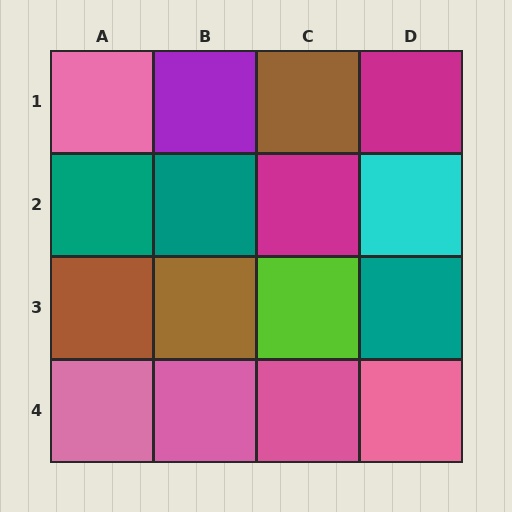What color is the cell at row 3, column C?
Lime.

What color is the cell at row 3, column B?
Brown.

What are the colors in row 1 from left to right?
Pink, purple, brown, magenta.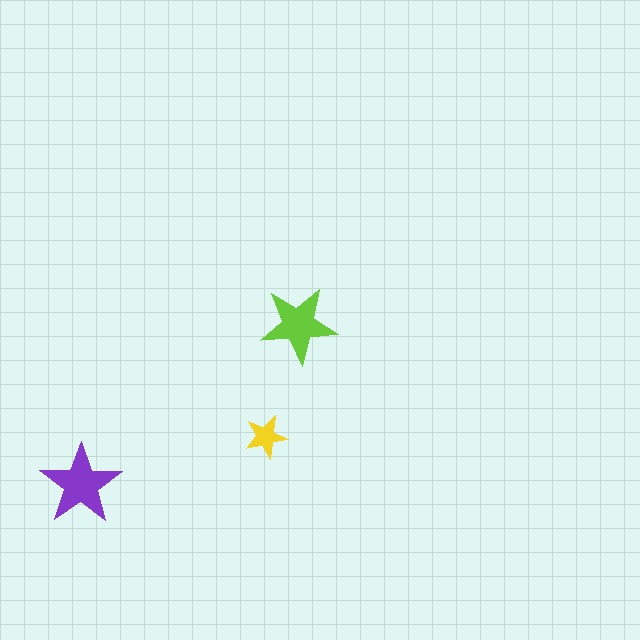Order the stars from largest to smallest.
the purple one, the lime one, the yellow one.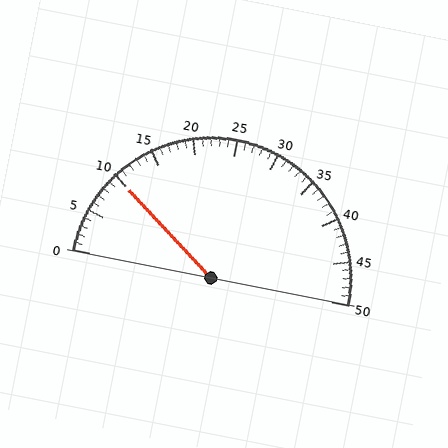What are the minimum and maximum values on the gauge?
The gauge ranges from 0 to 50.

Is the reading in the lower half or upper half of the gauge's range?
The reading is in the lower half of the range (0 to 50).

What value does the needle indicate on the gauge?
The needle indicates approximately 10.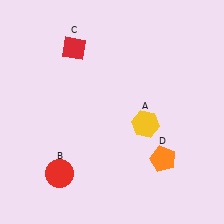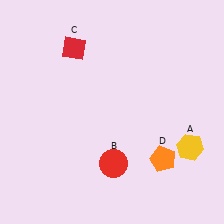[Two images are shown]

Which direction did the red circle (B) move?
The red circle (B) moved right.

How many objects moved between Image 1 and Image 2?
2 objects moved between the two images.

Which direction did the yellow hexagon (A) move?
The yellow hexagon (A) moved right.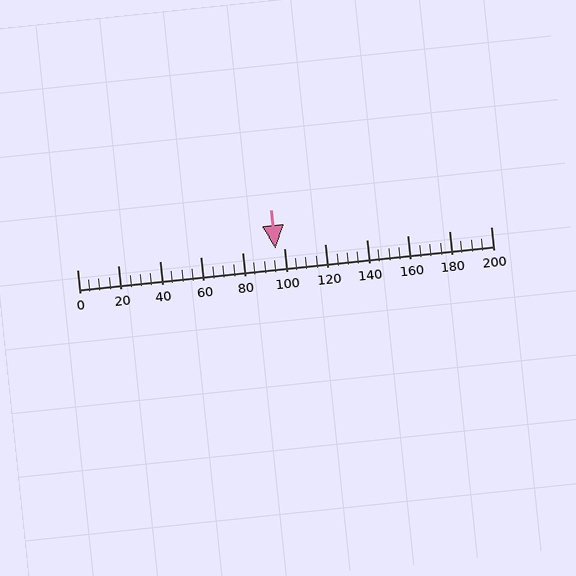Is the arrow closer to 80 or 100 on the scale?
The arrow is closer to 100.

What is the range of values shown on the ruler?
The ruler shows values from 0 to 200.